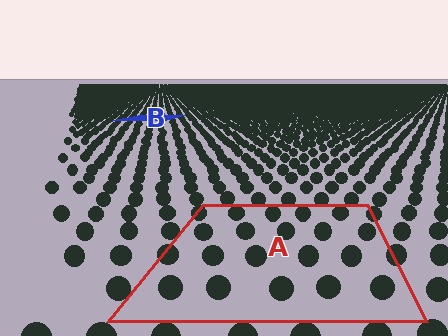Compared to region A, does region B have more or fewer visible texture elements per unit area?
Region B has more texture elements per unit area — they are packed more densely because it is farther away.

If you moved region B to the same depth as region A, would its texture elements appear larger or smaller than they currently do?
They would appear larger. At a closer depth, the same texture elements are projected at a bigger on-screen size.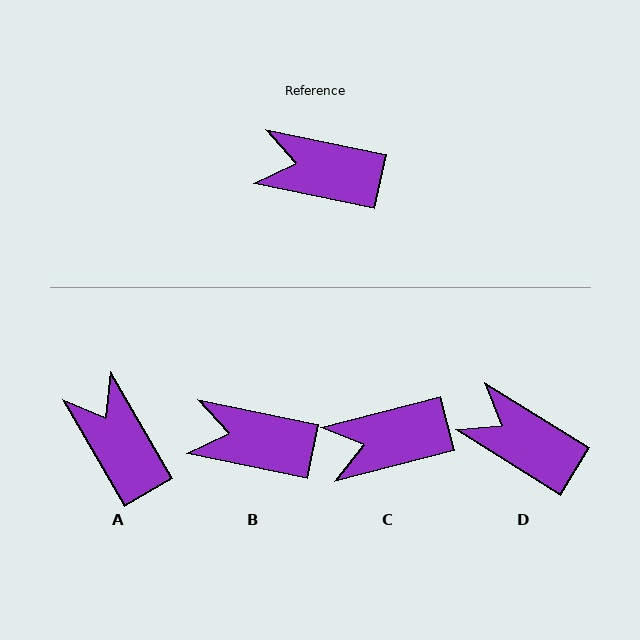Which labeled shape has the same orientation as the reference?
B.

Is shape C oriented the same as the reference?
No, it is off by about 26 degrees.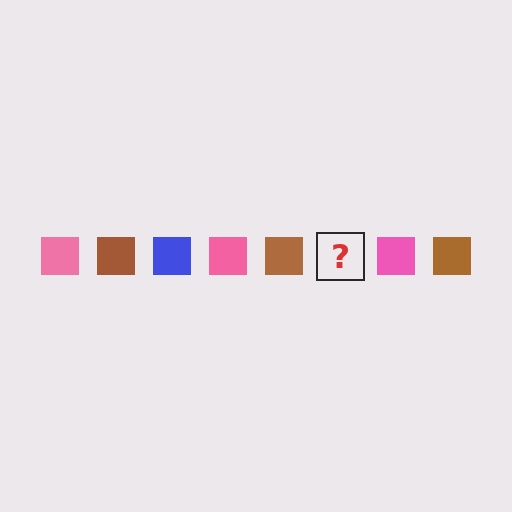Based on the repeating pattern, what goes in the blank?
The blank should be a blue square.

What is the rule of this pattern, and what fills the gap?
The rule is that the pattern cycles through pink, brown, blue squares. The gap should be filled with a blue square.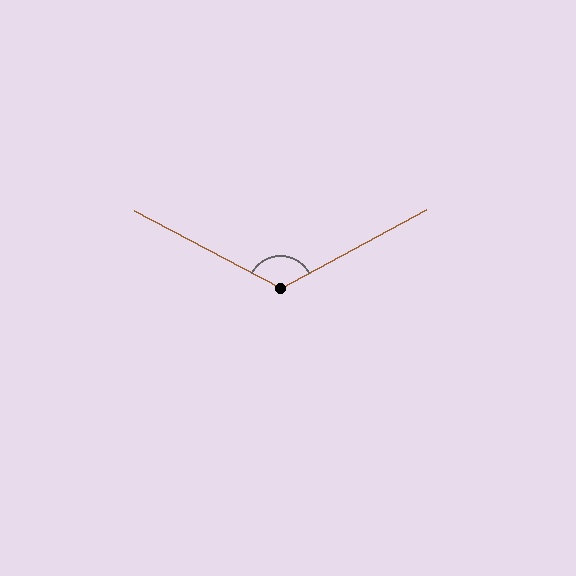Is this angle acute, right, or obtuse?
It is obtuse.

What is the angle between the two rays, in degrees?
Approximately 124 degrees.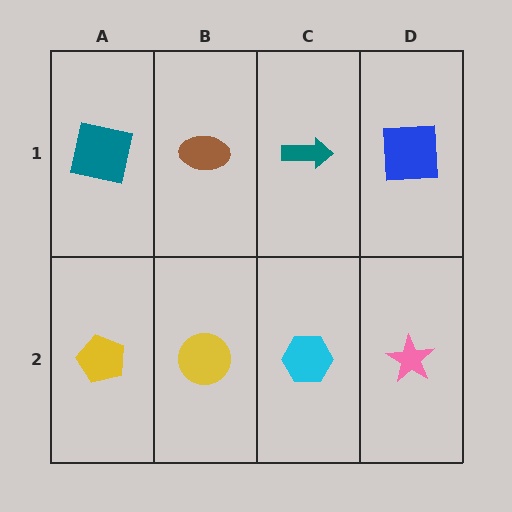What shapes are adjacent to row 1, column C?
A cyan hexagon (row 2, column C), a brown ellipse (row 1, column B), a blue square (row 1, column D).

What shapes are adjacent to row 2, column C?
A teal arrow (row 1, column C), a yellow circle (row 2, column B), a pink star (row 2, column D).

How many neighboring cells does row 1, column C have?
3.